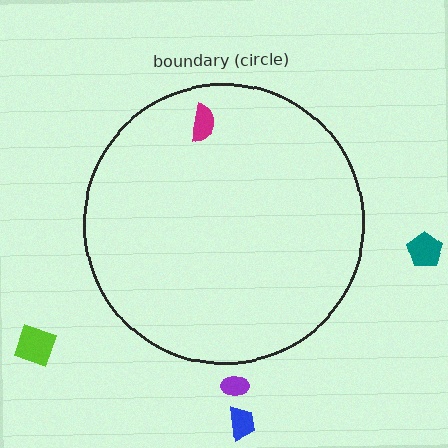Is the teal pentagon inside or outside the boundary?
Outside.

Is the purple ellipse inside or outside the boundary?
Outside.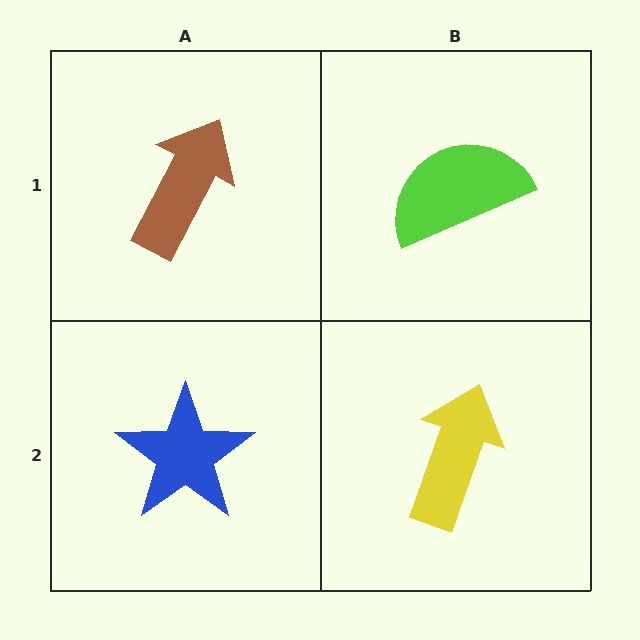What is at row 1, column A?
A brown arrow.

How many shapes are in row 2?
2 shapes.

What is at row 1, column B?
A lime semicircle.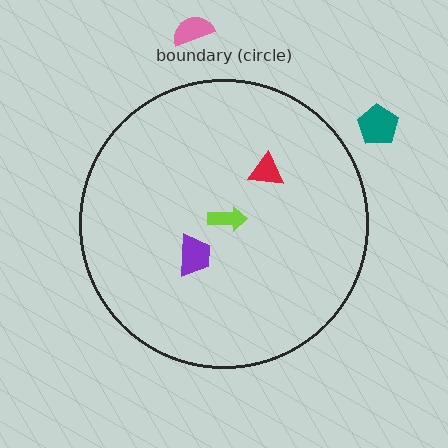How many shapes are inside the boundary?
3 inside, 2 outside.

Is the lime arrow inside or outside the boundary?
Inside.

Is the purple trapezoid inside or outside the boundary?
Inside.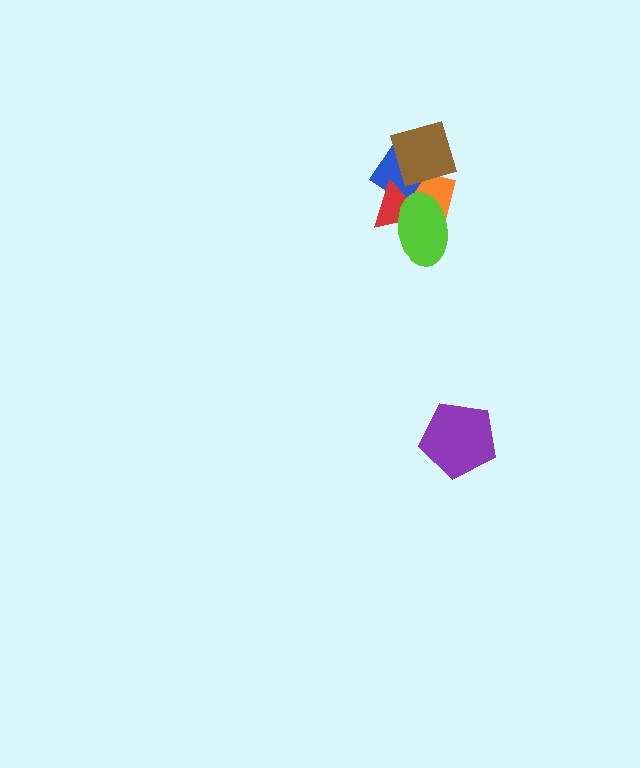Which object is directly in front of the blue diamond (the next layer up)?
The brown diamond is directly in front of the blue diamond.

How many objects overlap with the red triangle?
3 objects overlap with the red triangle.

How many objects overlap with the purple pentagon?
0 objects overlap with the purple pentagon.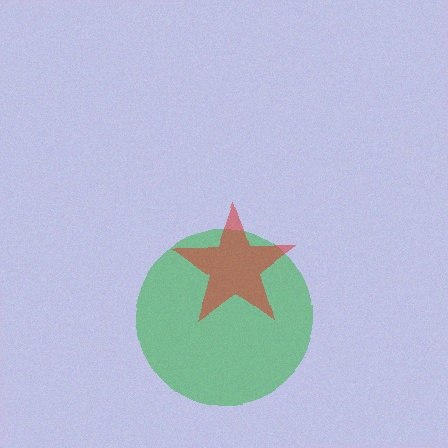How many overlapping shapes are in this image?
There are 2 overlapping shapes in the image.